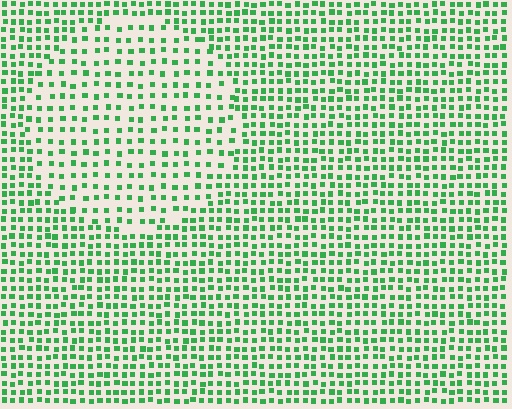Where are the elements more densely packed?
The elements are more densely packed outside the circle boundary.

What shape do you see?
I see a circle.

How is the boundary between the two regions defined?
The boundary is defined by a change in element density (approximately 1.7x ratio). All elements are the same color, size, and shape.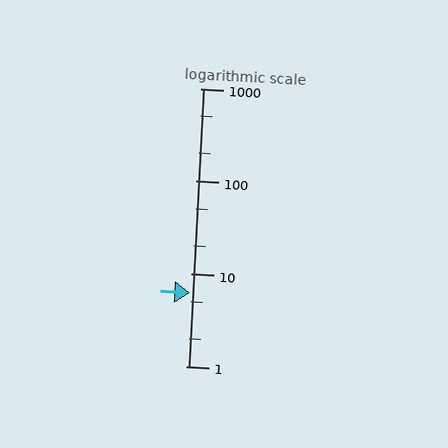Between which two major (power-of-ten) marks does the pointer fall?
The pointer is between 1 and 10.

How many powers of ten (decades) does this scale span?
The scale spans 3 decades, from 1 to 1000.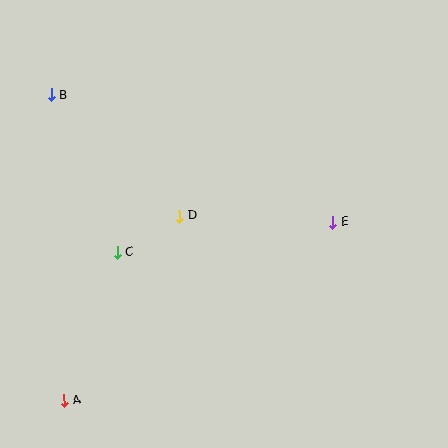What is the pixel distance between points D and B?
The distance between D and B is 176 pixels.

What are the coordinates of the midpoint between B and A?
The midpoint between B and A is at (58, 248).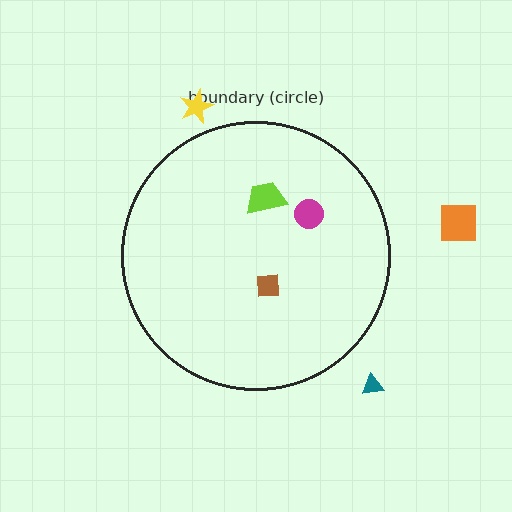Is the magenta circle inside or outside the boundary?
Inside.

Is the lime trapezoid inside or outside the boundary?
Inside.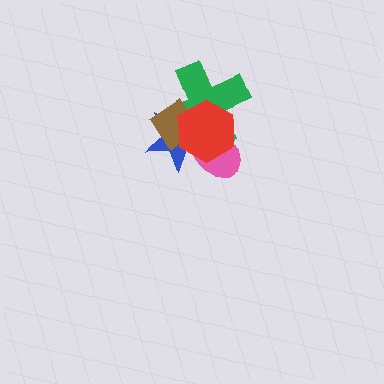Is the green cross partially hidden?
Yes, it is partially covered by another shape.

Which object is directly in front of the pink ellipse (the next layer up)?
The blue star is directly in front of the pink ellipse.